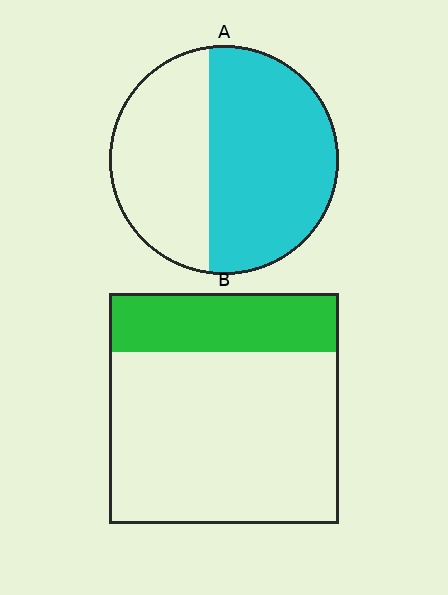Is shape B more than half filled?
No.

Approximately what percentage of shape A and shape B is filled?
A is approximately 60% and B is approximately 25%.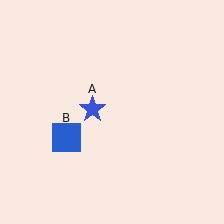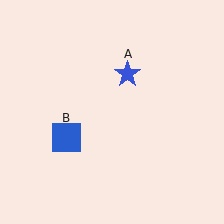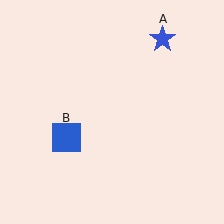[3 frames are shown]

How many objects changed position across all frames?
1 object changed position: blue star (object A).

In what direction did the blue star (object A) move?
The blue star (object A) moved up and to the right.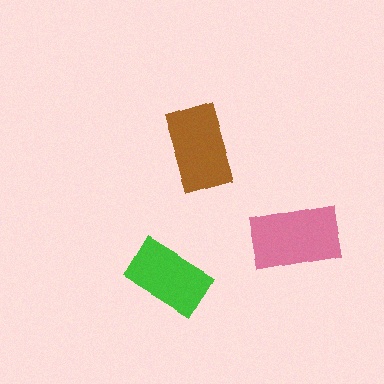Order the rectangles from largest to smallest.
the pink one, the brown one, the green one.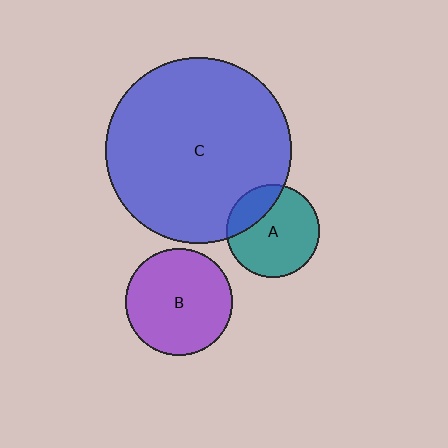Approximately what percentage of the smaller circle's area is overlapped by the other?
Approximately 25%.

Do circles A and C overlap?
Yes.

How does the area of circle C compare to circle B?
Approximately 3.0 times.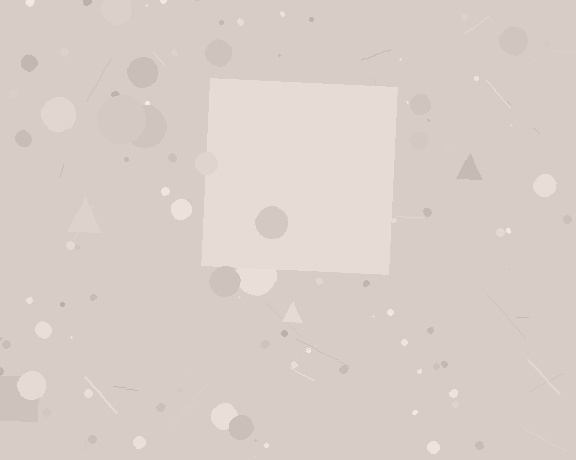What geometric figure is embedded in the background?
A square is embedded in the background.